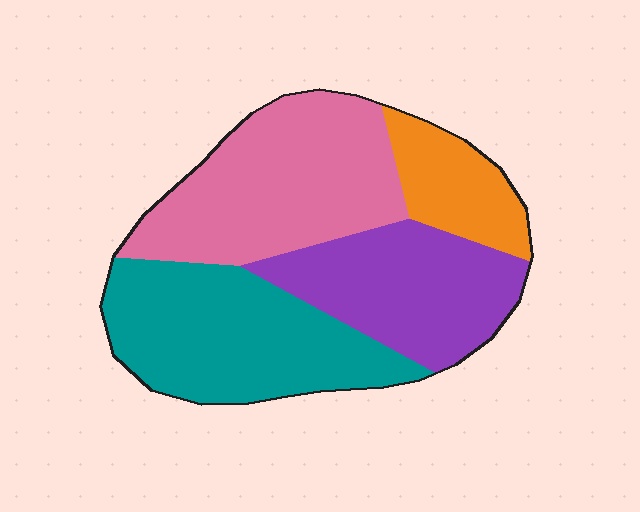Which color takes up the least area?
Orange, at roughly 10%.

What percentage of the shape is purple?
Purple takes up between a sixth and a third of the shape.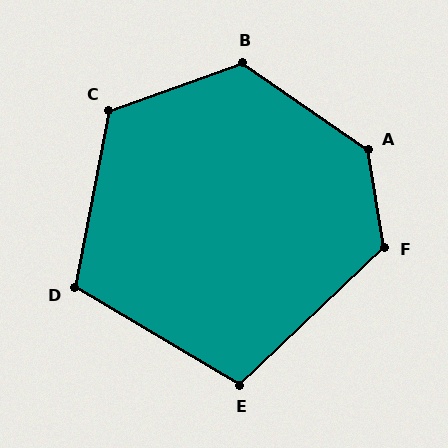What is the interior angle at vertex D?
Approximately 110 degrees (obtuse).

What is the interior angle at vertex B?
Approximately 126 degrees (obtuse).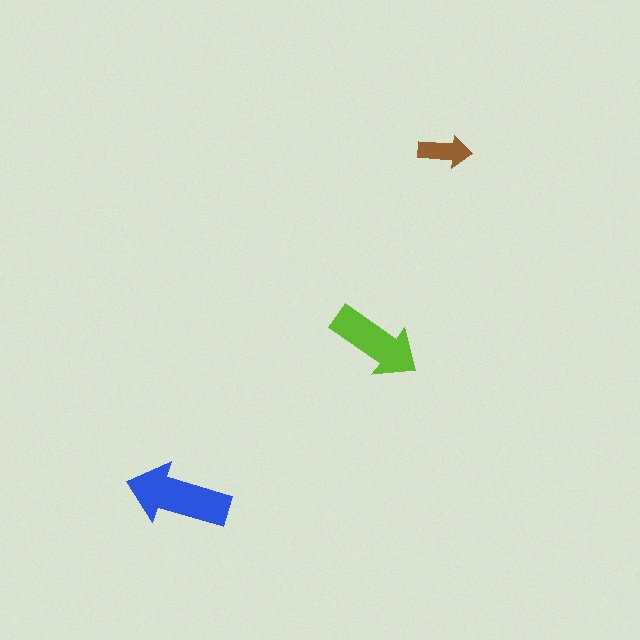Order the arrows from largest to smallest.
the blue one, the lime one, the brown one.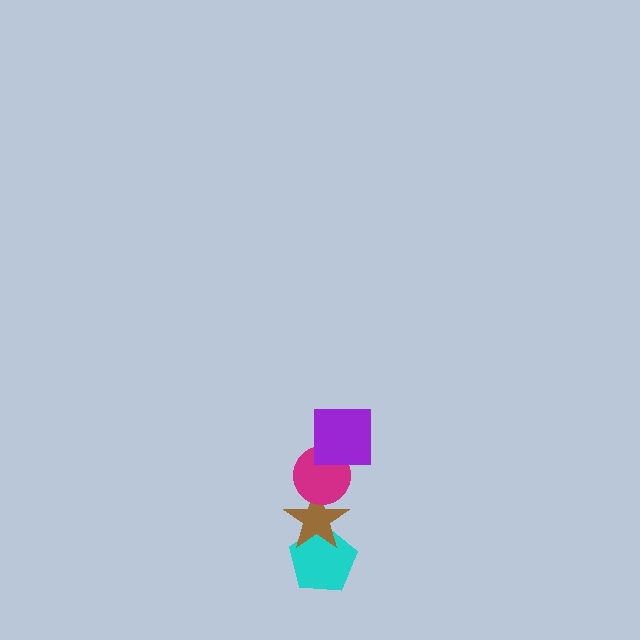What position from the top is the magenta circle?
The magenta circle is 2nd from the top.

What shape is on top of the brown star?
The magenta circle is on top of the brown star.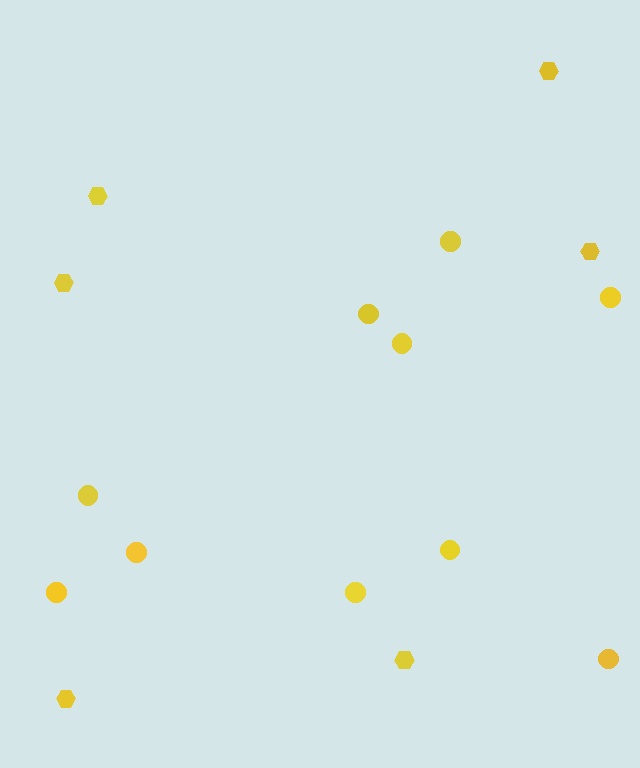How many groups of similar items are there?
There are 2 groups: one group of circles (10) and one group of hexagons (6).